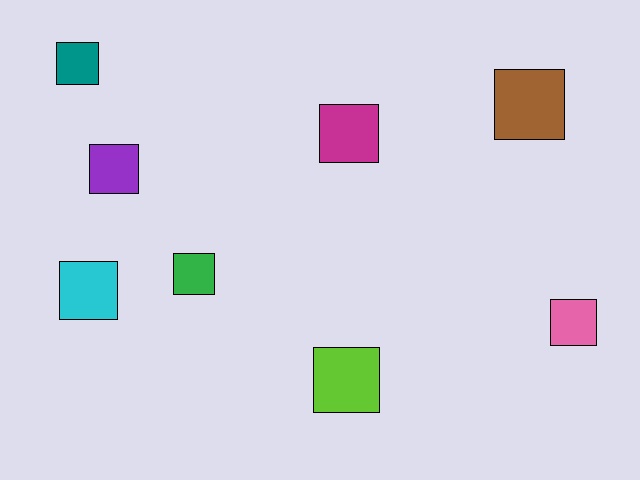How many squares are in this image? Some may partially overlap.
There are 8 squares.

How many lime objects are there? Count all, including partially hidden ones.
There is 1 lime object.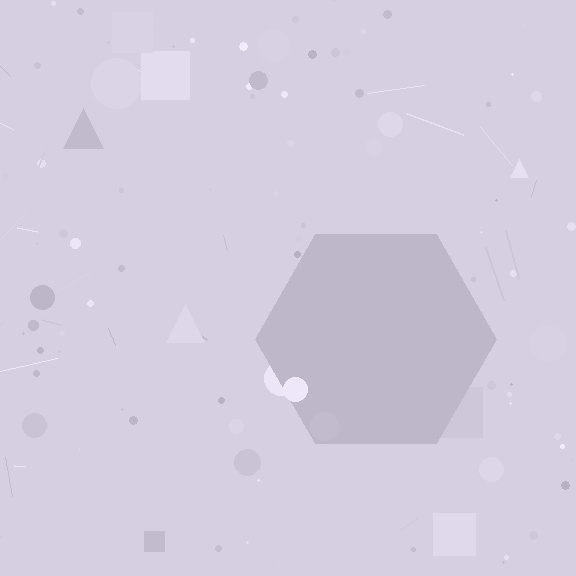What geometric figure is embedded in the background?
A hexagon is embedded in the background.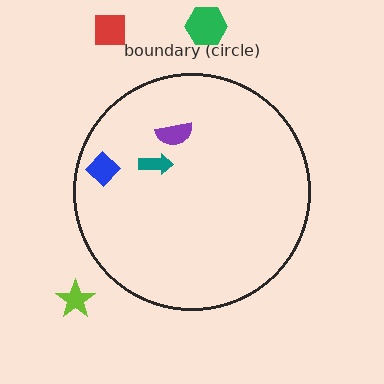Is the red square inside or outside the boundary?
Outside.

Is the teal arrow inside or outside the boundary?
Inside.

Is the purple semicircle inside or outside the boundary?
Inside.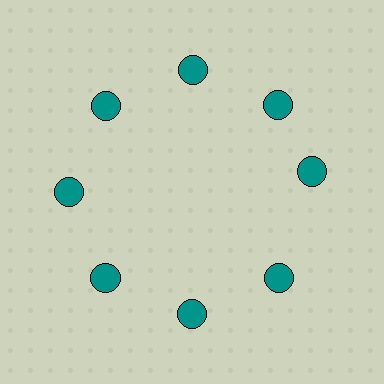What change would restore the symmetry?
The symmetry would be restored by rotating it back into even spacing with its neighbors so that all 8 circles sit at equal angles and equal distance from the center.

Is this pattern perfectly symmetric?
No. The 8 teal circles are arranged in a ring, but one element near the 3 o'clock position is rotated out of alignment along the ring, breaking the 8-fold rotational symmetry.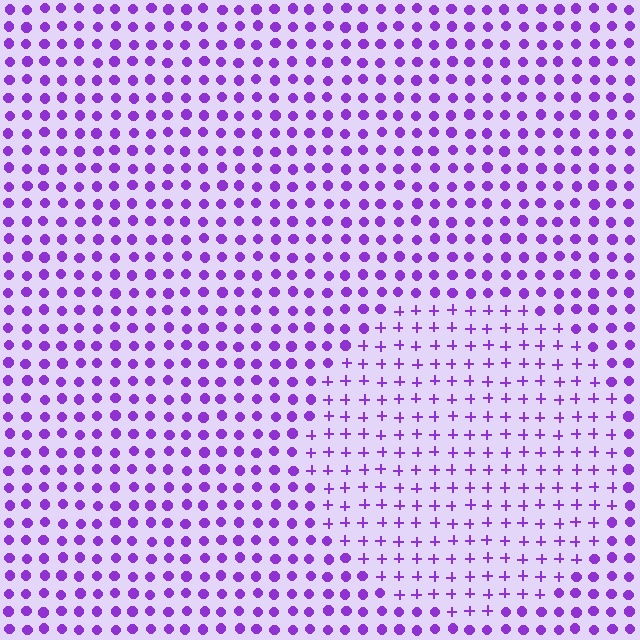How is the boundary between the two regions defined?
The boundary is defined by a change in element shape: plus signs inside vs. circles outside. All elements share the same color and spacing.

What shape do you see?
I see a circle.